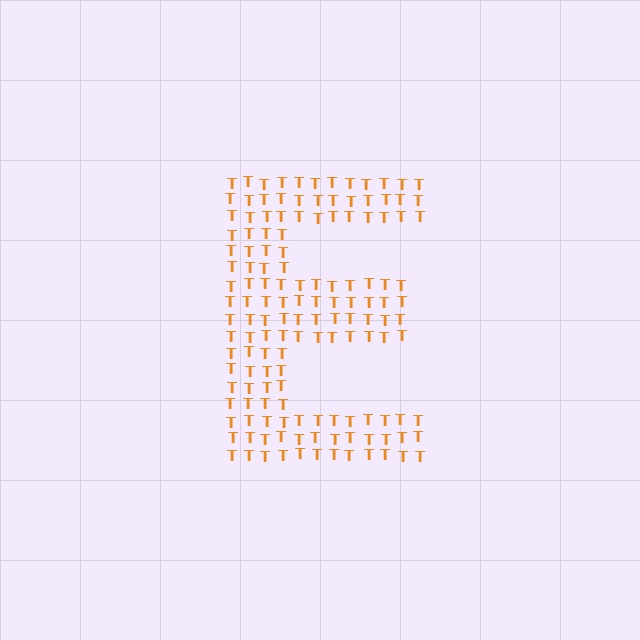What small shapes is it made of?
It is made of small letter T's.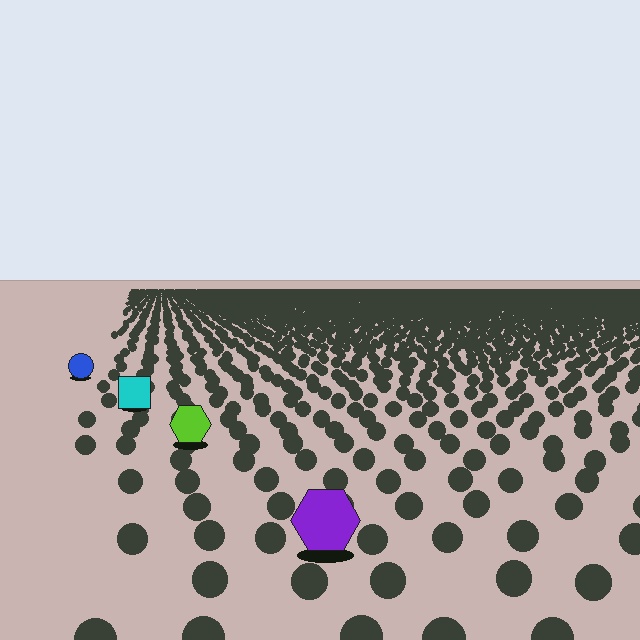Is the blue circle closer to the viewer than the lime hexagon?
No. The lime hexagon is closer — you can tell from the texture gradient: the ground texture is coarser near it.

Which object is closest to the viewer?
The purple hexagon is closest. The texture marks near it are larger and more spread out.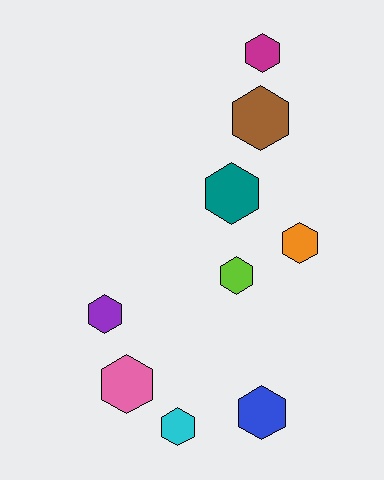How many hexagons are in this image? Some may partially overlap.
There are 9 hexagons.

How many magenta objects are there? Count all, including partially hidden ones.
There is 1 magenta object.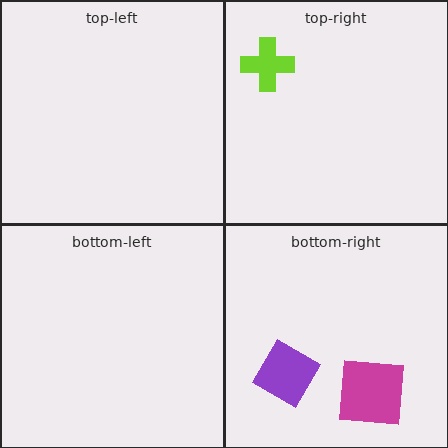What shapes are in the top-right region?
The lime cross.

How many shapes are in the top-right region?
1.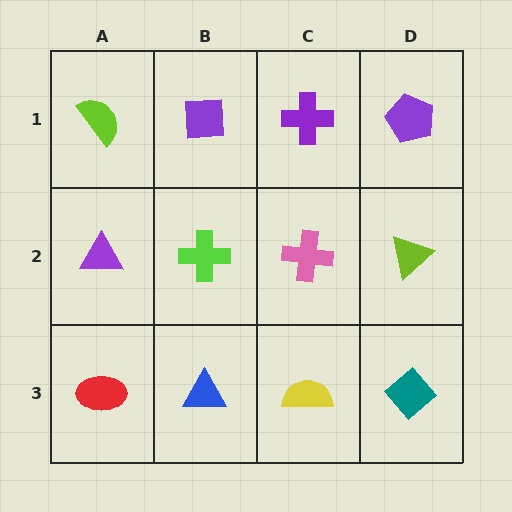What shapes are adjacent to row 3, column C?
A pink cross (row 2, column C), a blue triangle (row 3, column B), a teal diamond (row 3, column D).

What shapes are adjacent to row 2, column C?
A purple cross (row 1, column C), a yellow semicircle (row 3, column C), a lime cross (row 2, column B), a lime triangle (row 2, column D).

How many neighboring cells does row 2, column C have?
4.